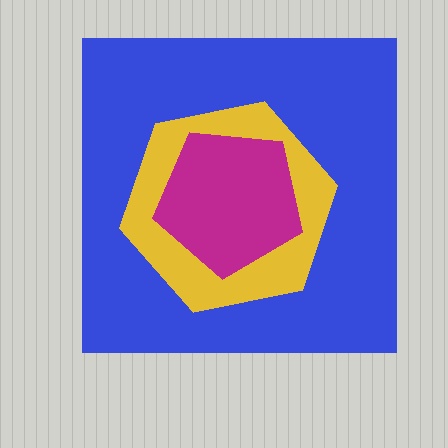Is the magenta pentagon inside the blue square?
Yes.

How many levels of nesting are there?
3.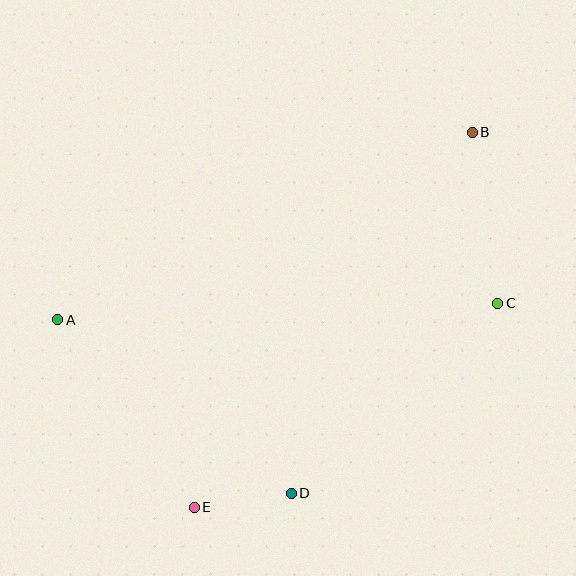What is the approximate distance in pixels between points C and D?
The distance between C and D is approximately 281 pixels.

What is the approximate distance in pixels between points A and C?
The distance between A and C is approximately 440 pixels.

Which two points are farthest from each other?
Points B and E are farthest from each other.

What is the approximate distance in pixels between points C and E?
The distance between C and E is approximately 366 pixels.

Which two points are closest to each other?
Points D and E are closest to each other.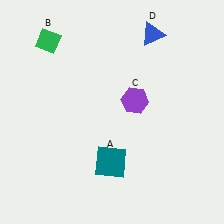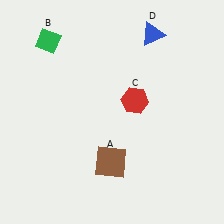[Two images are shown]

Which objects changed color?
A changed from teal to brown. C changed from purple to red.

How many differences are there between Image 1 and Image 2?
There are 2 differences between the two images.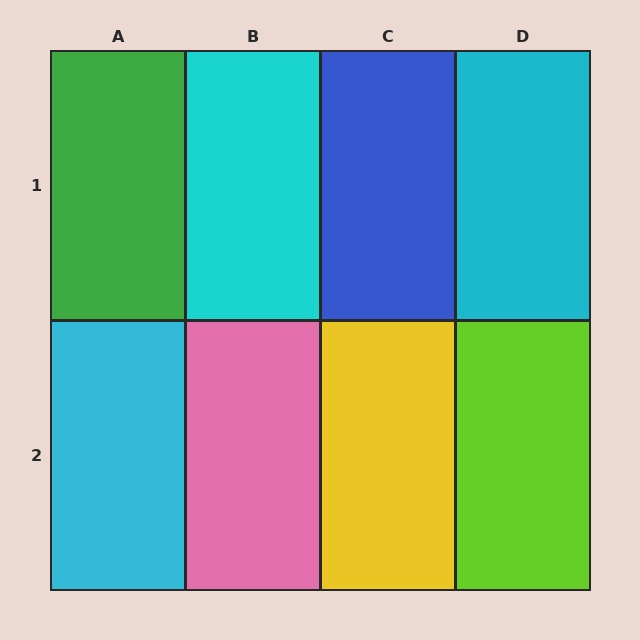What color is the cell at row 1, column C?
Blue.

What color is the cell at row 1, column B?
Cyan.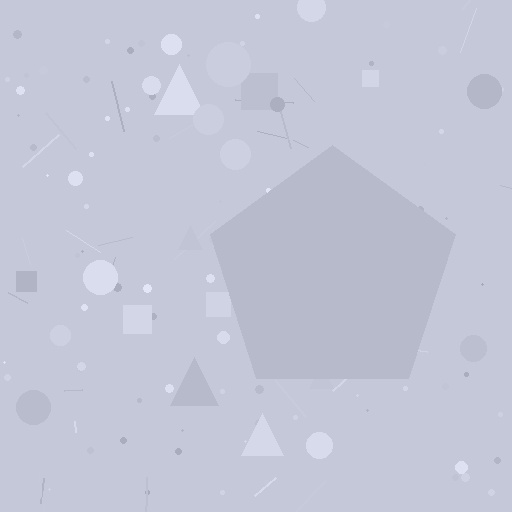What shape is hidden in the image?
A pentagon is hidden in the image.